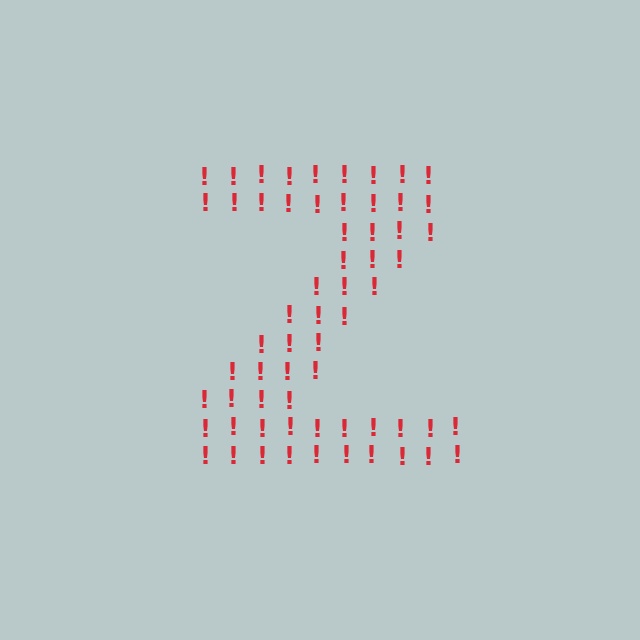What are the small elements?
The small elements are exclamation marks.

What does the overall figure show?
The overall figure shows the letter Z.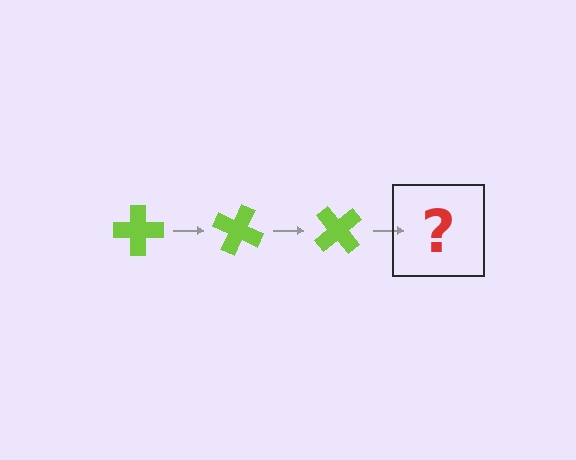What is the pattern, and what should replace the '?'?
The pattern is that the cross rotates 25 degrees each step. The '?' should be a lime cross rotated 75 degrees.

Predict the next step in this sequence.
The next step is a lime cross rotated 75 degrees.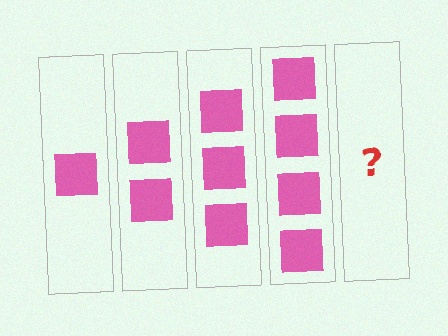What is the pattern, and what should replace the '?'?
The pattern is that each step adds one more square. The '?' should be 5 squares.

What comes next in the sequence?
The next element should be 5 squares.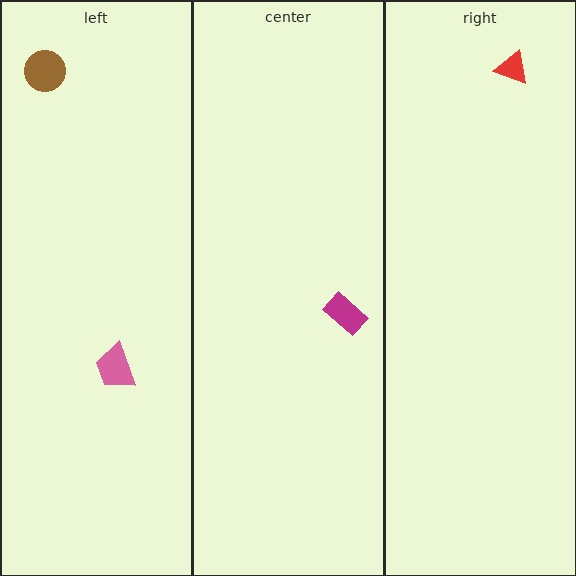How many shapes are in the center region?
1.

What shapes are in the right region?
The red triangle.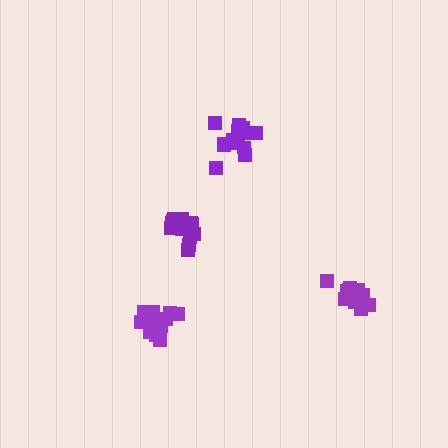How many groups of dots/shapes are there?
There are 4 groups.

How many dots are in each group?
Group 1: 11 dots, Group 2: 14 dots, Group 3: 11 dots, Group 4: 13 dots (49 total).